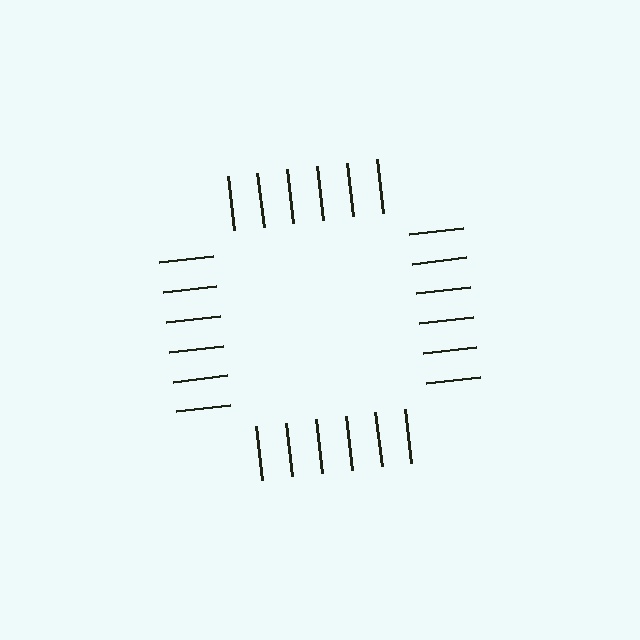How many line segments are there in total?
24 — 6 along each of the 4 edges.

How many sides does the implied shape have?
4 sides — the line-ends trace a square.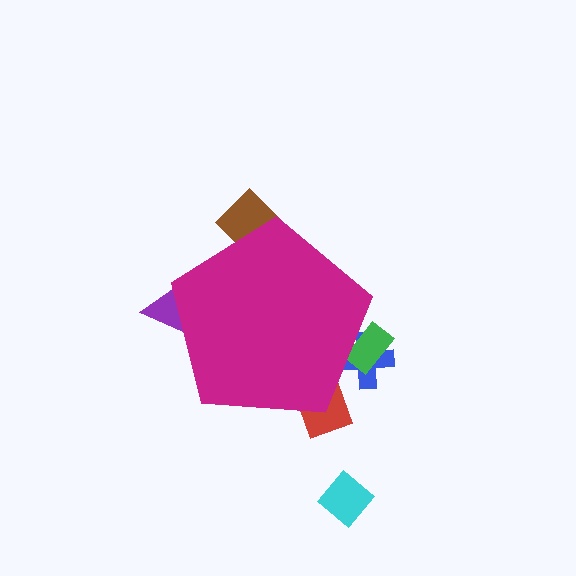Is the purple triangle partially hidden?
Yes, the purple triangle is partially hidden behind the magenta pentagon.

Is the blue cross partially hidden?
Yes, the blue cross is partially hidden behind the magenta pentagon.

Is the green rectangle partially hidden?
Yes, the green rectangle is partially hidden behind the magenta pentagon.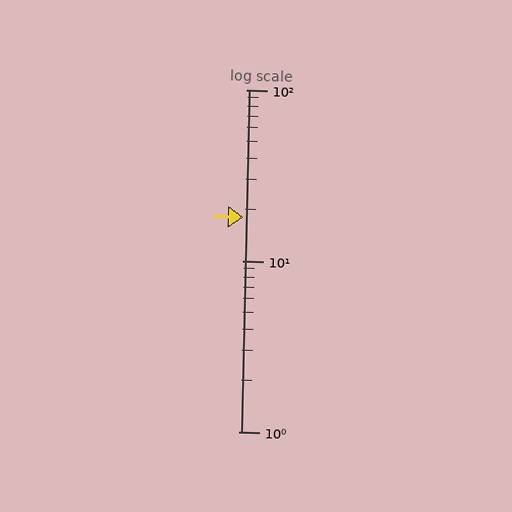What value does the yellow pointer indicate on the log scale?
The pointer indicates approximately 18.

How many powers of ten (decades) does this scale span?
The scale spans 2 decades, from 1 to 100.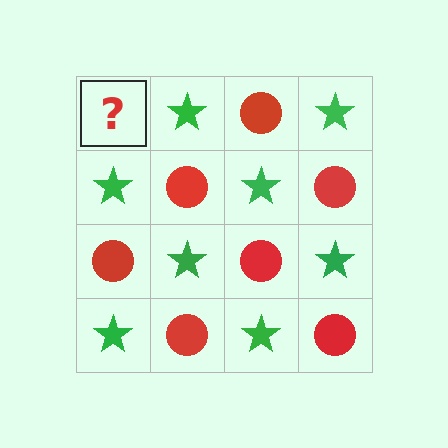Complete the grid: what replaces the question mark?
The question mark should be replaced with a red circle.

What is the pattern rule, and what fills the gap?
The rule is that it alternates red circle and green star in a checkerboard pattern. The gap should be filled with a red circle.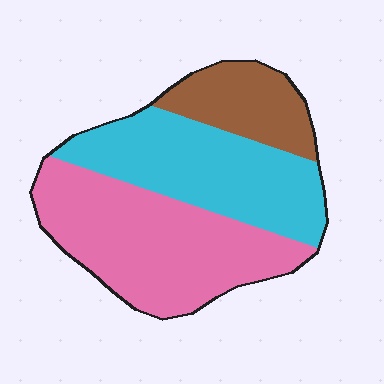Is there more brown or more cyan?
Cyan.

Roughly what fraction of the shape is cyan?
Cyan covers 37% of the shape.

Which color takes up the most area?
Pink, at roughly 45%.